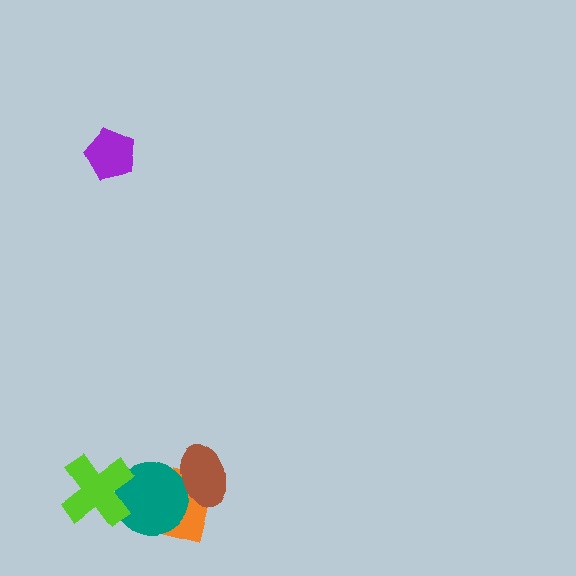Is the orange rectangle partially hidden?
Yes, it is partially covered by another shape.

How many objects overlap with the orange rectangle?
2 objects overlap with the orange rectangle.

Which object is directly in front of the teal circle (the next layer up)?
The brown ellipse is directly in front of the teal circle.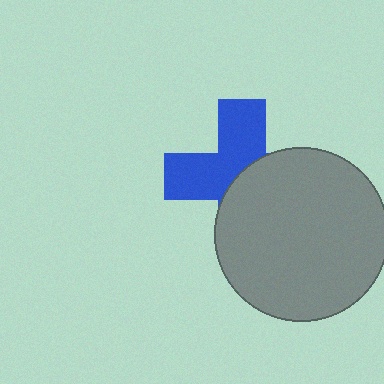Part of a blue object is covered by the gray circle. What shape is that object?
It is a cross.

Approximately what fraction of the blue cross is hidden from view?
Roughly 51% of the blue cross is hidden behind the gray circle.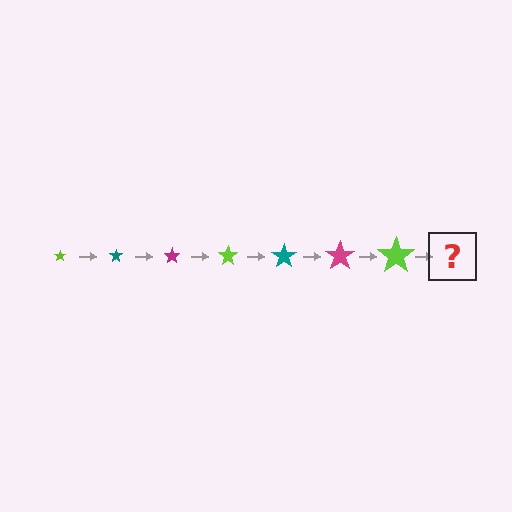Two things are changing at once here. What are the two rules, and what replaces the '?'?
The two rules are that the star grows larger each step and the color cycles through lime, teal, and magenta. The '?' should be a teal star, larger than the previous one.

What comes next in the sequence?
The next element should be a teal star, larger than the previous one.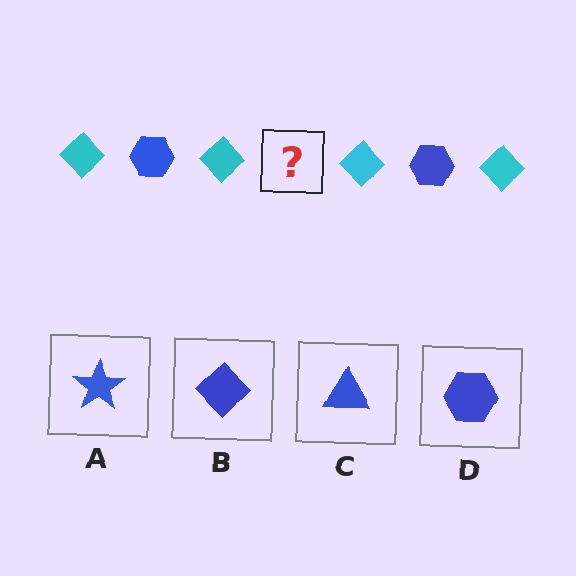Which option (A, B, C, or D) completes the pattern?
D.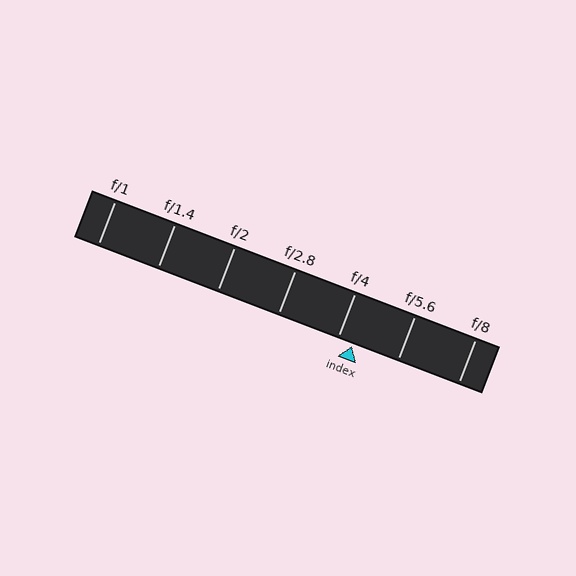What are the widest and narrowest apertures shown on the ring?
The widest aperture shown is f/1 and the narrowest is f/8.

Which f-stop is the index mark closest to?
The index mark is closest to f/4.